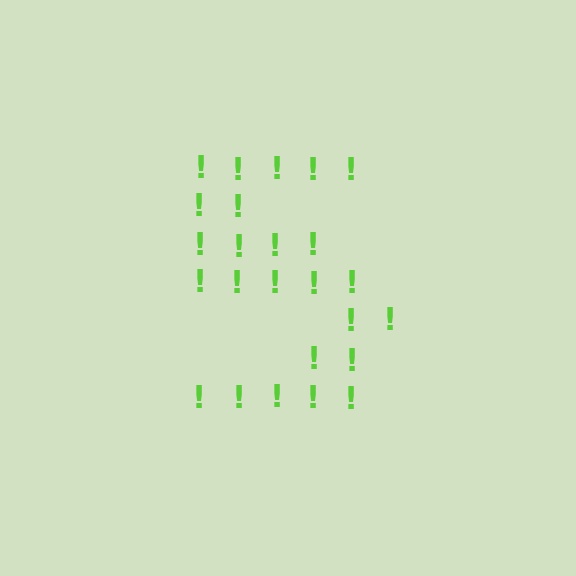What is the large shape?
The large shape is the digit 5.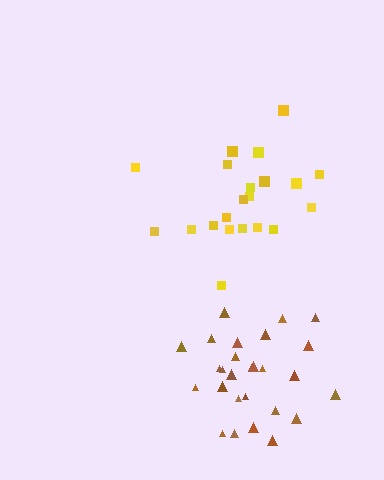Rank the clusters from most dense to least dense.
brown, yellow.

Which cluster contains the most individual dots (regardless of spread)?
Brown (27).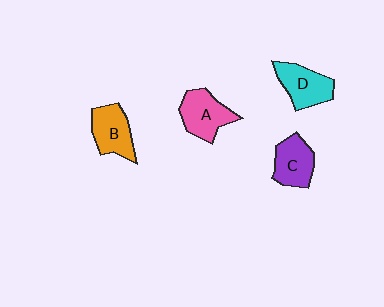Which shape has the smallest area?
Shape C (purple).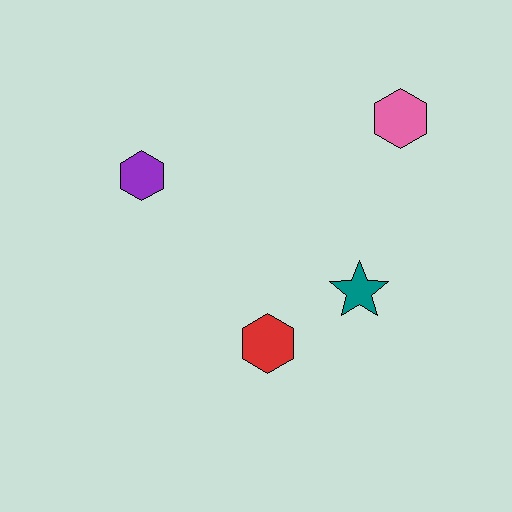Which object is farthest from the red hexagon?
The pink hexagon is farthest from the red hexagon.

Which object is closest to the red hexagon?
The teal star is closest to the red hexagon.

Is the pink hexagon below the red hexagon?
No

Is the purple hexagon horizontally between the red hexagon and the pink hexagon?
No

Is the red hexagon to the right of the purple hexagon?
Yes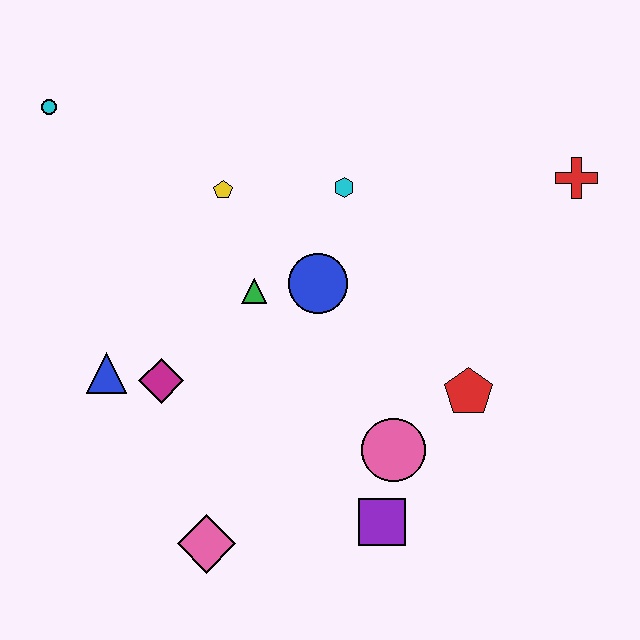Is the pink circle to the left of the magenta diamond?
No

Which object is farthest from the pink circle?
The cyan circle is farthest from the pink circle.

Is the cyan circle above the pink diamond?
Yes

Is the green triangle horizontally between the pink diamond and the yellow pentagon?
No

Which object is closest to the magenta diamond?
The blue triangle is closest to the magenta diamond.